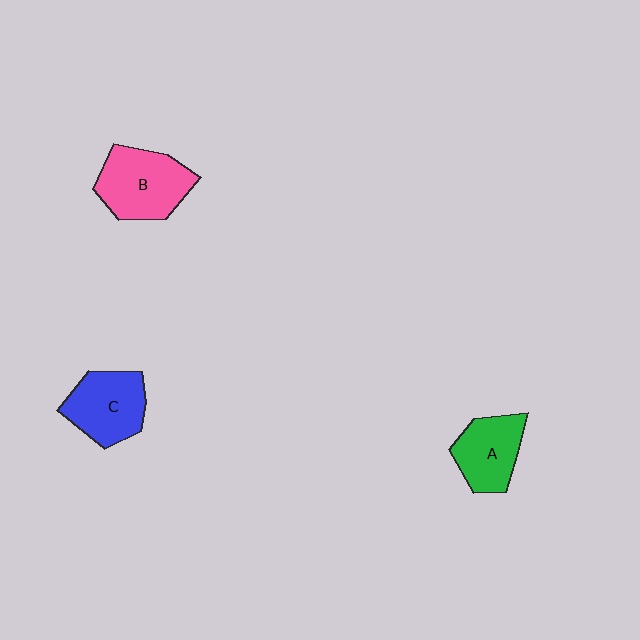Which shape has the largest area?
Shape B (pink).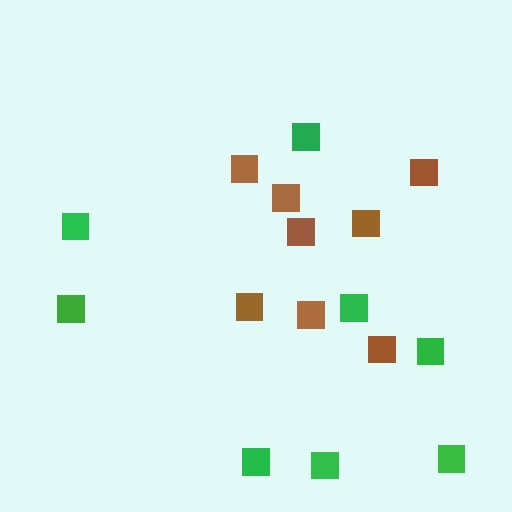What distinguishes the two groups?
There are 2 groups: one group of brown squares (8) and one group of green squares (8).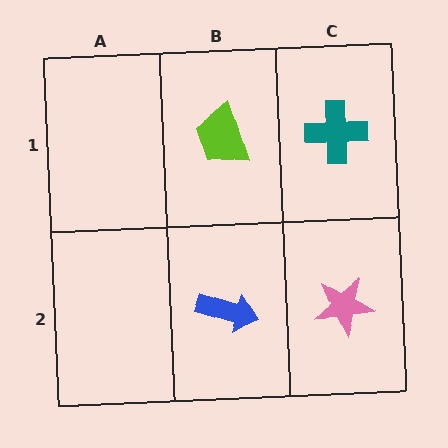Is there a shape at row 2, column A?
No, that cell is empty.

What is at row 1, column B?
A lime trapezoid.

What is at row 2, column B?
A blue arrow.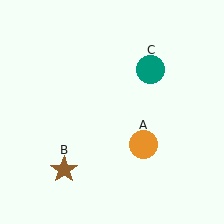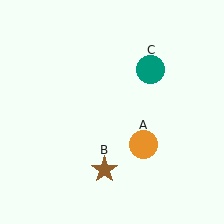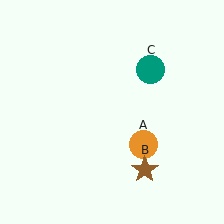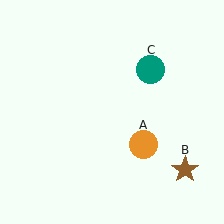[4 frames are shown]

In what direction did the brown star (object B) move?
The brown star (object B) moved right.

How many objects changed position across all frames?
1 object changed position: brown star (object B).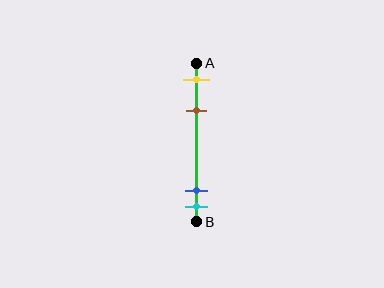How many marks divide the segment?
There are 4 marks dividing the segment.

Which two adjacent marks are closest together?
The blue and cyan marks are the closest adjacent pair.